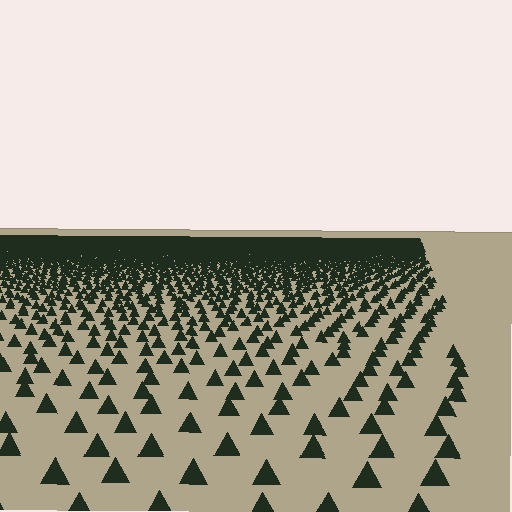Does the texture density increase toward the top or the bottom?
Density increases toward the top.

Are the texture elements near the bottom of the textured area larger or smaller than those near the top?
Larger. Near the bottom, elements are closer to the viewer and appear at a bigger on-screen size.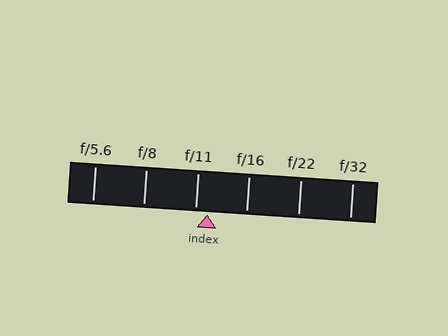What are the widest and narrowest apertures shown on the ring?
The widest aperture shown is f/5.6 and the narrowest is f/32.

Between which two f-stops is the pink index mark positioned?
The index mark is between f/11 and f/16.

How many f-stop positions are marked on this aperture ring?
There are 6 f-stop positions marked.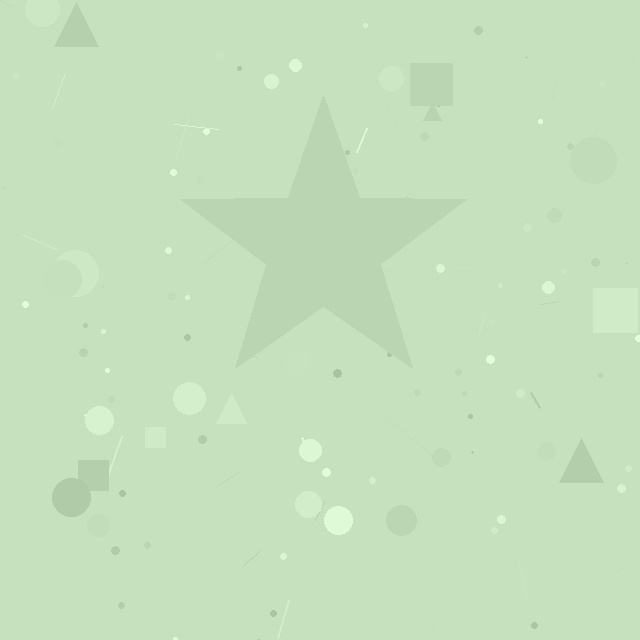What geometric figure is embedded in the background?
A star is embedded in the background.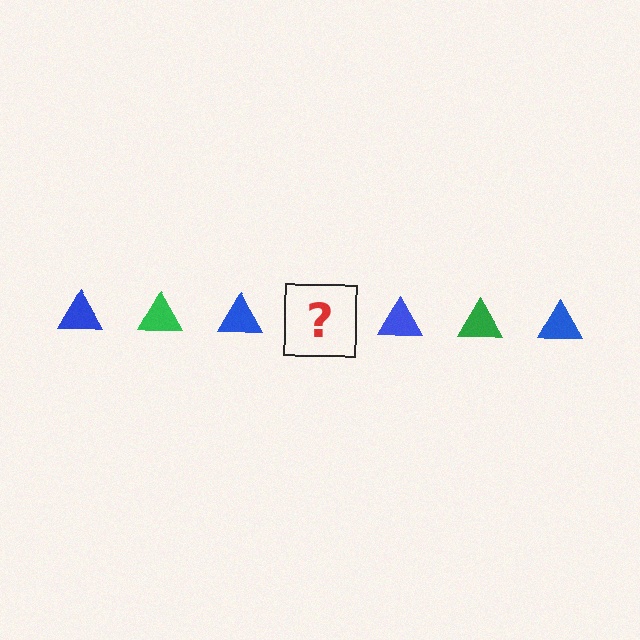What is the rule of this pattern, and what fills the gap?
The rule is that the pattern cycles through blue, green triangles. The gap should be filled with a green triangle.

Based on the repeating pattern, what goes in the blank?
The blank should be a green triangle.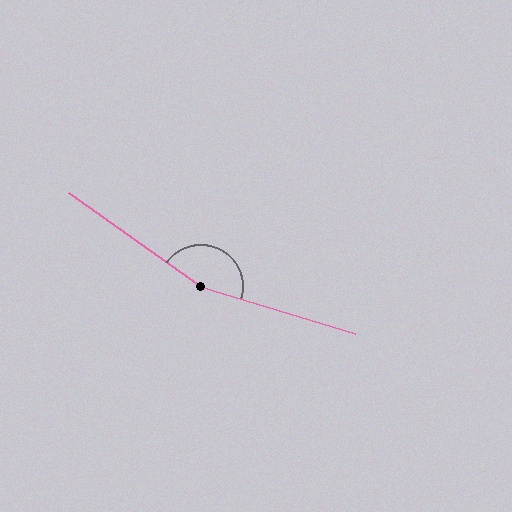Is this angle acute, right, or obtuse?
It is obtuse.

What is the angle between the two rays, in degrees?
Approximately 161 degrees.